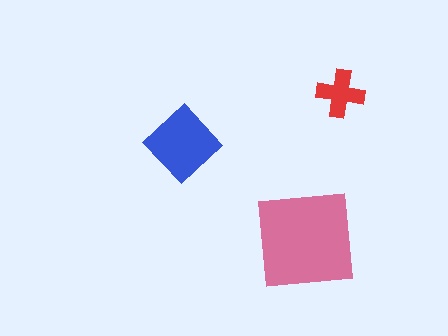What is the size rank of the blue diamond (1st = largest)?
2nd.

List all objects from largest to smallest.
The pink square, the blue diamond, the red cross.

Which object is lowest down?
The pink square is bottommost.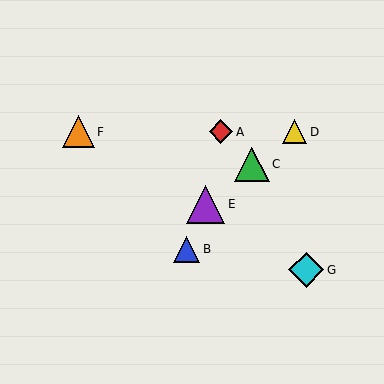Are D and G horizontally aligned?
No, D is at y≈132 and G is at y≈270.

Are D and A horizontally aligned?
Yes, both are at y≈132.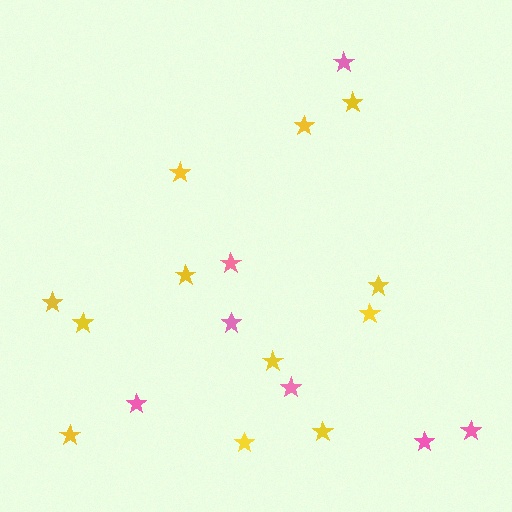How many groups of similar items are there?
There are 2 groups: one group of yellow stars (12) and one group of pink stars (7).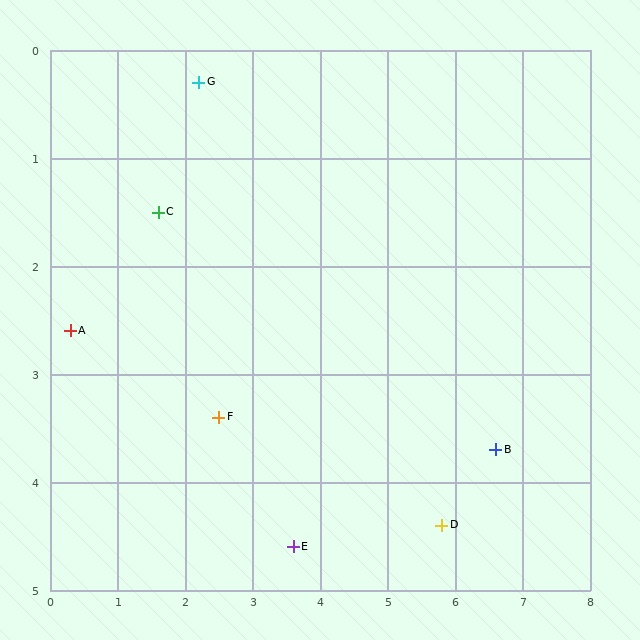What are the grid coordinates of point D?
Point D is at approximately (5.8, 4.4).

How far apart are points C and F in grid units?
Points C and F are about 2.1 grid units apart.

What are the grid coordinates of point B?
Point B is at approximately (6.6, 3.7).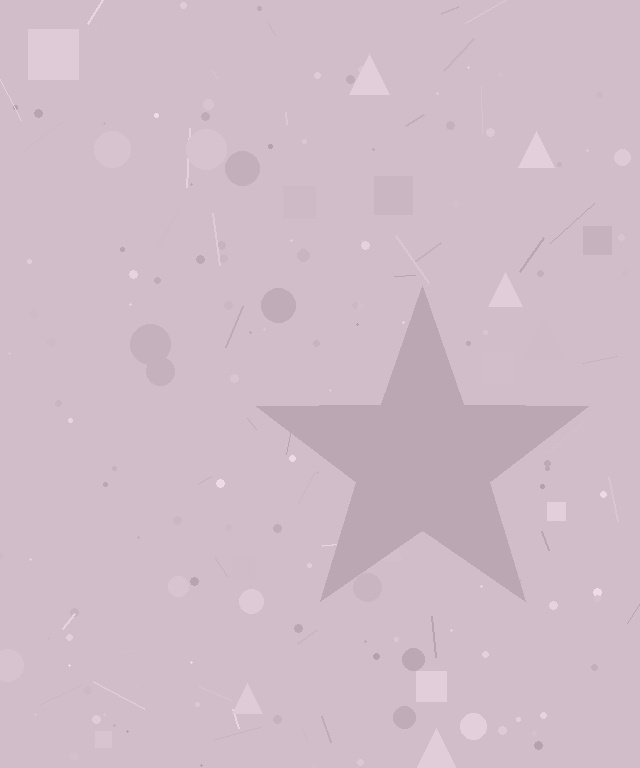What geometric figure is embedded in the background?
A star is embedded in the background.